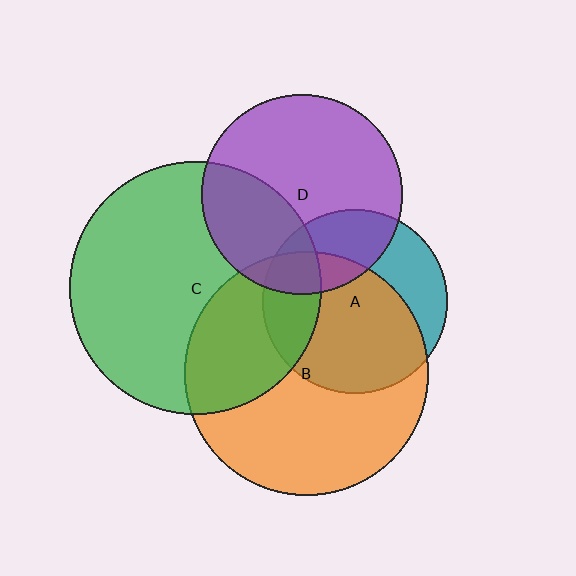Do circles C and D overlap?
Yes.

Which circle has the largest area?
Circle C (green).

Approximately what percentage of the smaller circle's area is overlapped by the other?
Approximately 35%.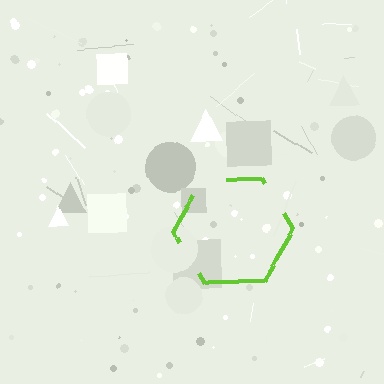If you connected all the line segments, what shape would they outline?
They would outline a hexagon.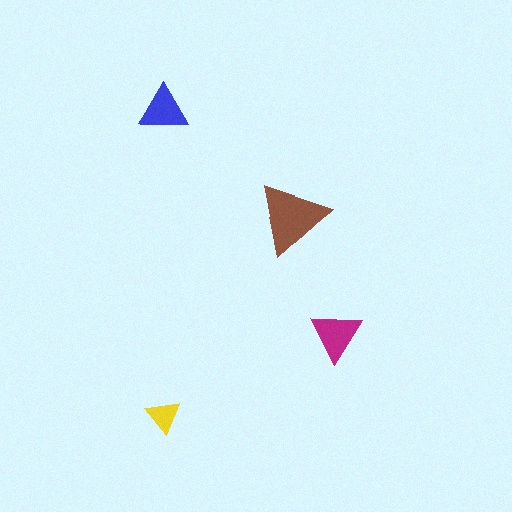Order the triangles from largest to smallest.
the brown one, the magenta one, the blue one, the yellow one.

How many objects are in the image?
There are 4 objects in the image.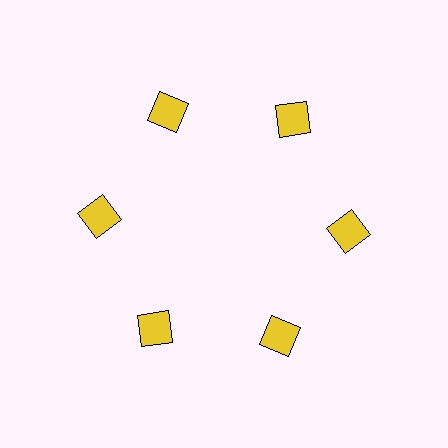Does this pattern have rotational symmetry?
Yes, this pattern has 6-fold rotational symmetry. It looks the same after rotating 60 degrees around the center.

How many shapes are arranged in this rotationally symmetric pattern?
There are 6 shapes, arranged in 6 groups of 1.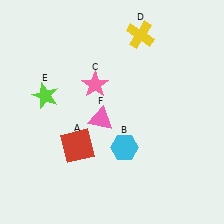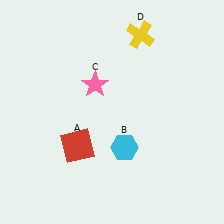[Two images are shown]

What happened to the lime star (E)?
The lime star (E) was removed in Image 2. It was in the top-left area of Image 1.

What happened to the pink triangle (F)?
The pink triangle (F) was removed in Image 2. It was in the bottom-left area of Image 1.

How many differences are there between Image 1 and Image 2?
There are 2 differences between the two images.